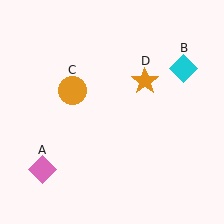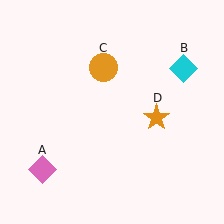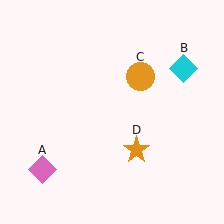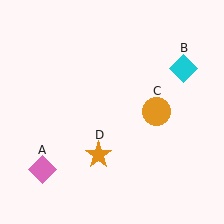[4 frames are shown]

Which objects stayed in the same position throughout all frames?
Pink diamond (object A) and cyan diamond (object B) remained stationary.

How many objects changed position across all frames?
2 objects changed position: orange circle (object C), orange star (object D).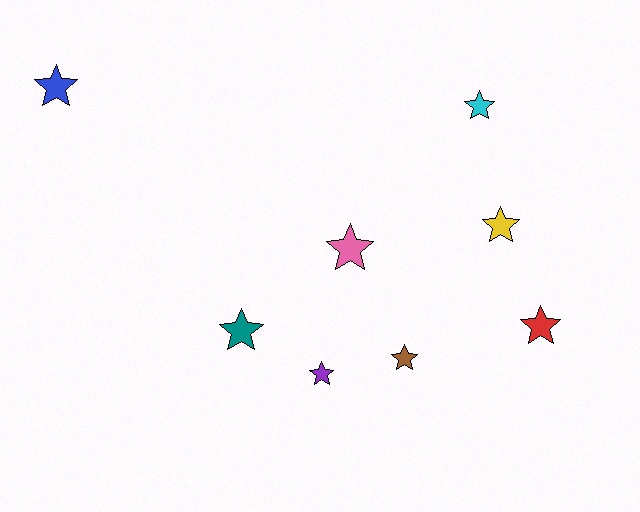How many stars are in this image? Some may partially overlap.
There are 8 stars.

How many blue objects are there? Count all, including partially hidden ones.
There is 1 blue object.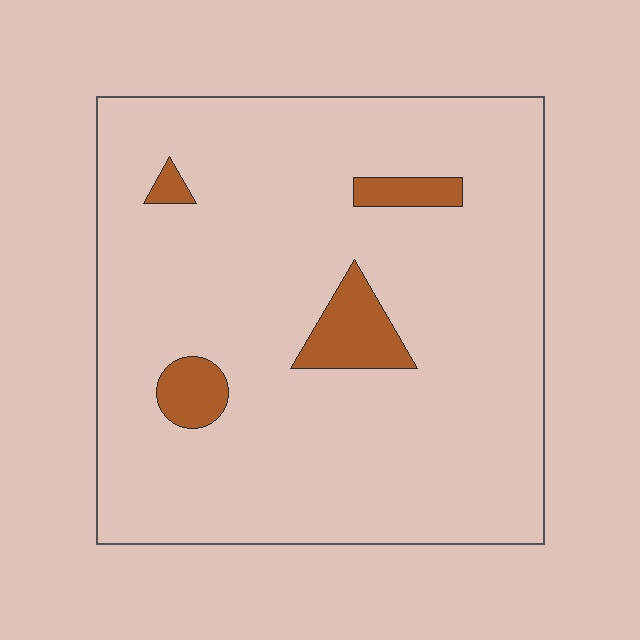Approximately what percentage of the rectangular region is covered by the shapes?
Approximately 10%.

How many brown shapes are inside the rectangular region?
4.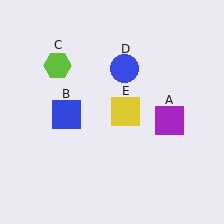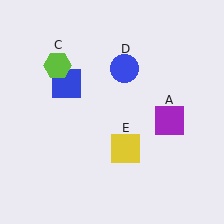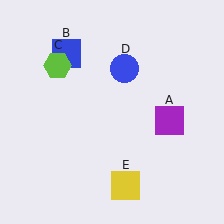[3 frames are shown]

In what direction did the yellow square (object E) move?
The yellow square (object E) moved down.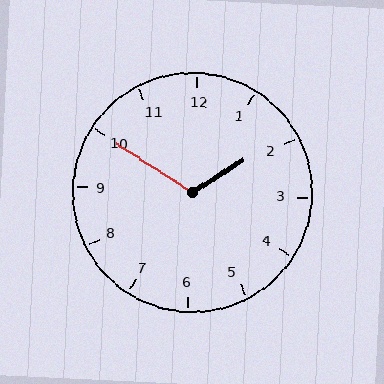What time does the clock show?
1:50.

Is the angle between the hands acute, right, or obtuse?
It is obtuse.